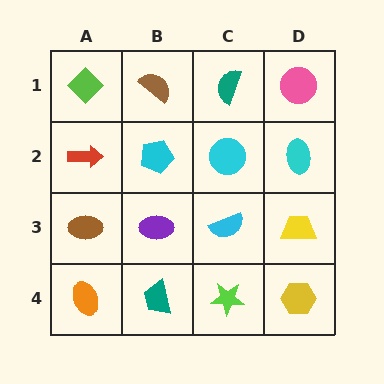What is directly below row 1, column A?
A red arrow.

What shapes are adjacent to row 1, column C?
A cyan circle (row 2, column C), a brown semicircle (row 1, column B), a pink circle (row 1, column D).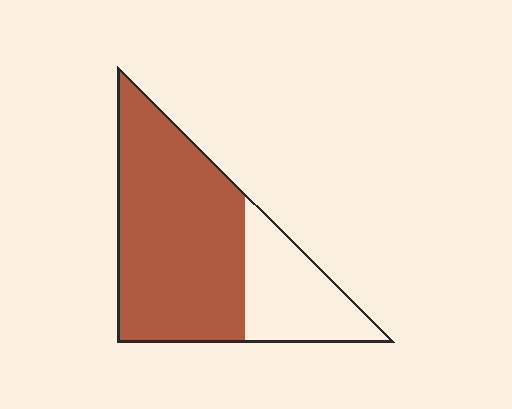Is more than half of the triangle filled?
Yes.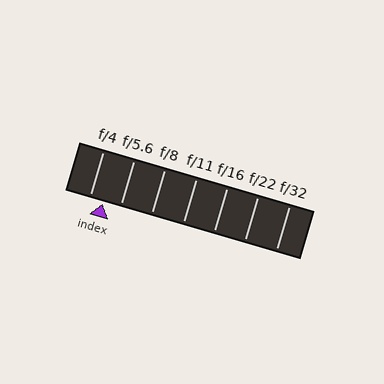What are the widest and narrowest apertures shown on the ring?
The widest aperture shown is f/4 and the narrowest is f/32.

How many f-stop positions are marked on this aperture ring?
There are 7 f-stop positions marked.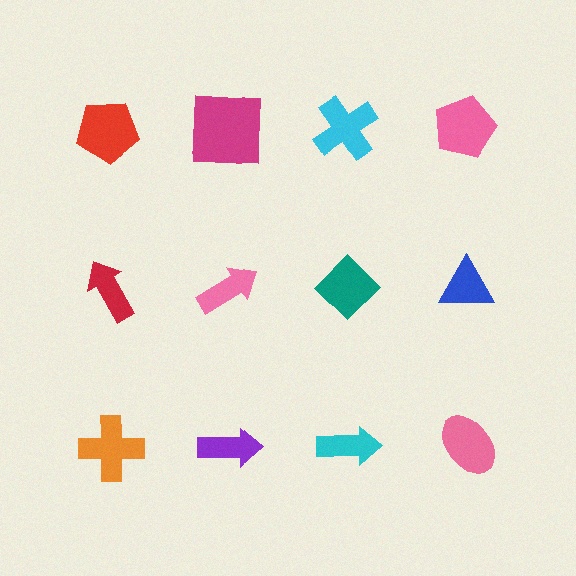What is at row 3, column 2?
A purple arrow.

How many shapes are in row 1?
4 shapes.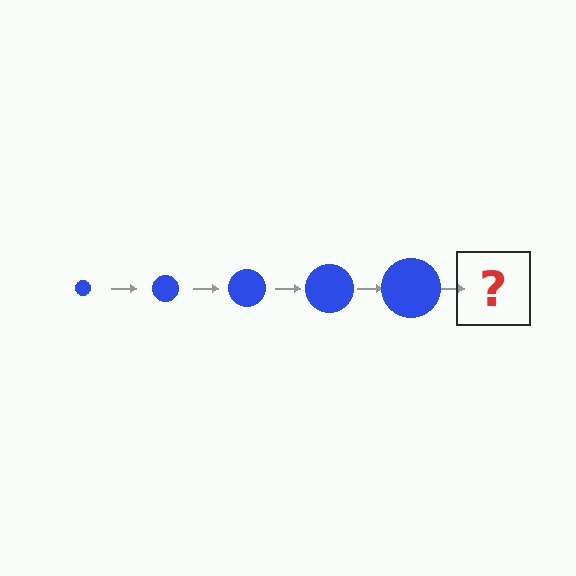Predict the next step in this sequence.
The next step is a blue circle, larger than the previous one.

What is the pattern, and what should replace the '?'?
The pattern is that the circle gets progressively larger each step. The '?' should be a blue circle, larger than the previous one.